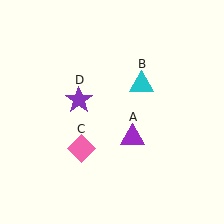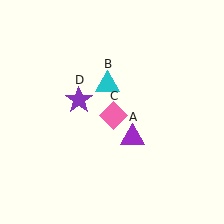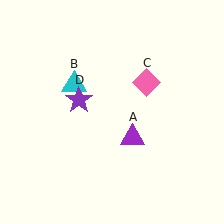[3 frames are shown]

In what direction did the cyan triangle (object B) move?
The cyan triangle (object B) moved left.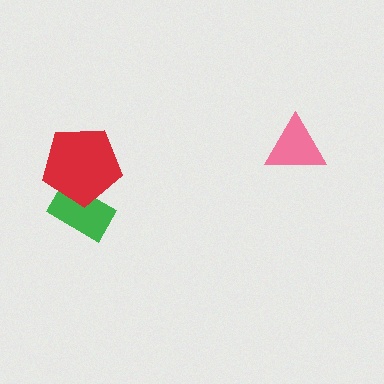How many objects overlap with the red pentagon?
1 object overlaps with the red pentagon.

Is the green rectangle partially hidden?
Yes, it is partially covered by another shape.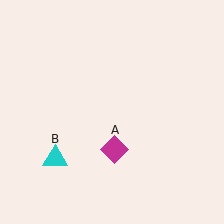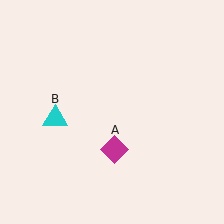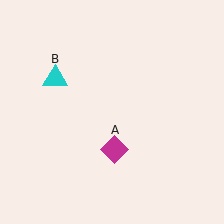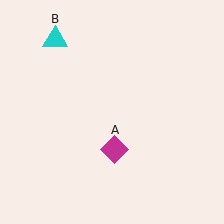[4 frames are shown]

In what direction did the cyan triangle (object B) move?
The cyan triangle (object B) moved up.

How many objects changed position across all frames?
1 object changed position: cyan triangle (object B).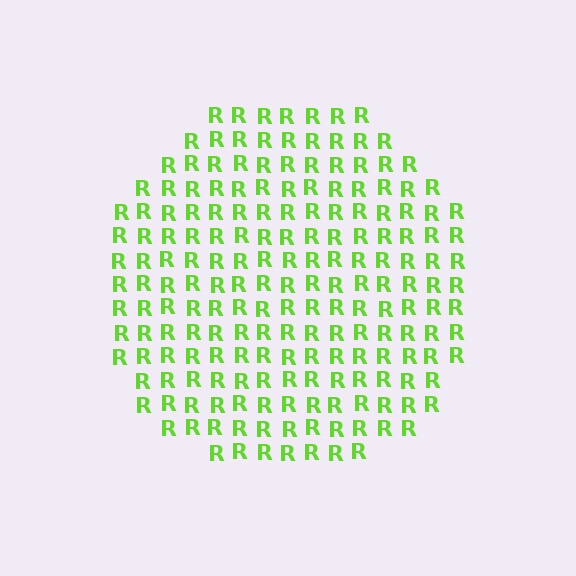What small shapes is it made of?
It is made of small letter R's.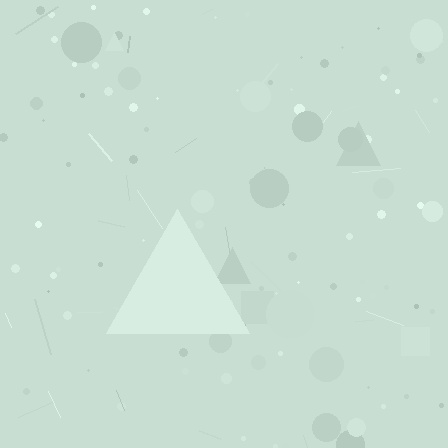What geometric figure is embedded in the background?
A triangle is embedded in the background.